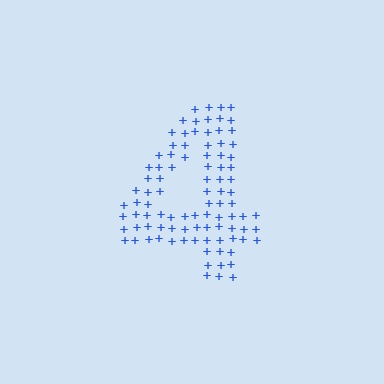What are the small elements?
The small elements are plus signs.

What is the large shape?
The large shape is the digit 4.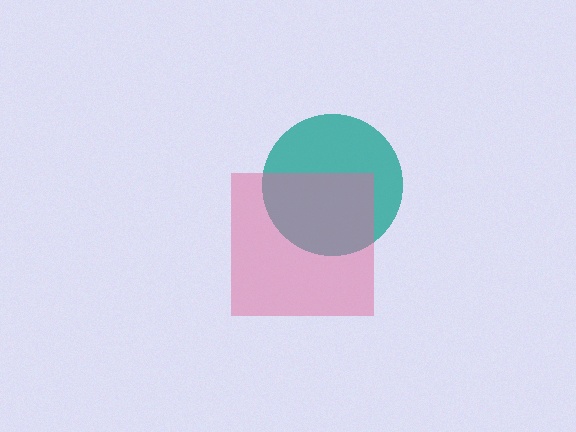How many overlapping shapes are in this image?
There are 2 overlapping shapes in the image.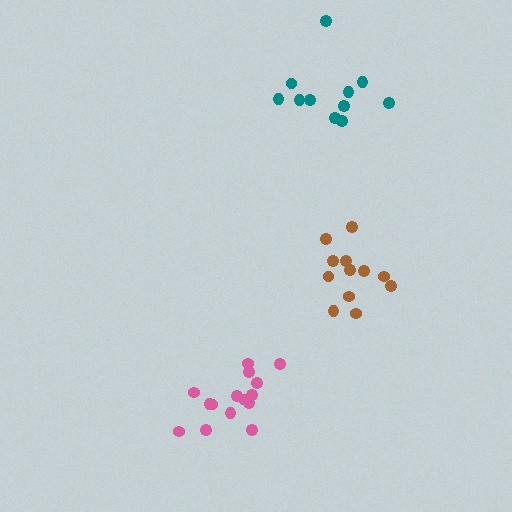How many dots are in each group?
Group 1: 11 dots, Group 2: 15 dots, Group 3: 12 dots (38 total).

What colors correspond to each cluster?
The clusters are colored: teal, pink, brown.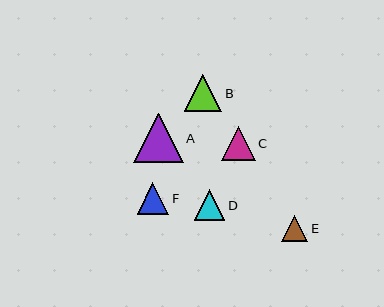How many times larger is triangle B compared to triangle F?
Triangle B is approximately 1.2 times the size of triangle F.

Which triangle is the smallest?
Triangle E is the smallest with a size of approximately 26 pixels.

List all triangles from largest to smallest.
From largest to smallest: A, B, C, F, D, E.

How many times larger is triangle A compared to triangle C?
Triangle A is approximately 1.5 times the size of triangle C.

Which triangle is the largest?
Triangle A is the largest with a size of approximately 50 pixels.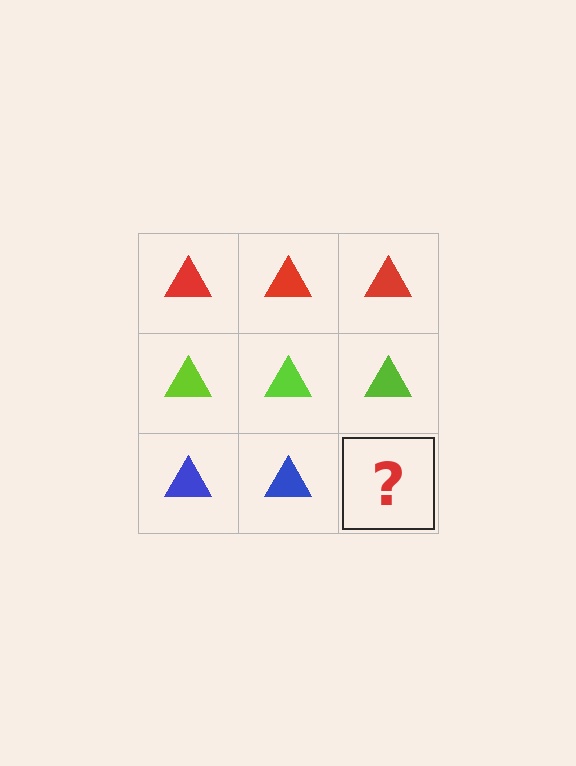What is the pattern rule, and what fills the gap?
The rule is that each row has a consistent color. The gap should be filled with a blue triangle.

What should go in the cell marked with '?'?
The missing cell should contain a blue triangle.